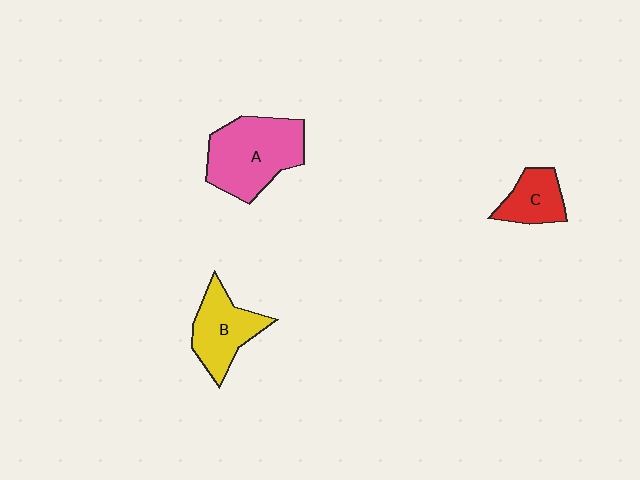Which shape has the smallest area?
Shape C (red).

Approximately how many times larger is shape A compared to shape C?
Approximately 2.1 times.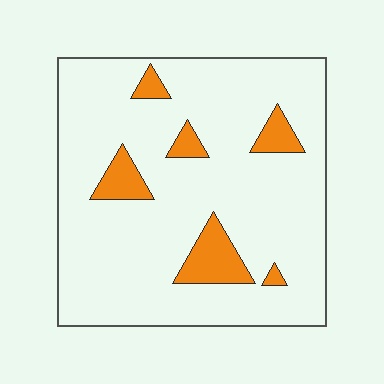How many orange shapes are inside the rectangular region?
6.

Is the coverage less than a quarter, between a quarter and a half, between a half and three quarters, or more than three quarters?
Less than a quarter.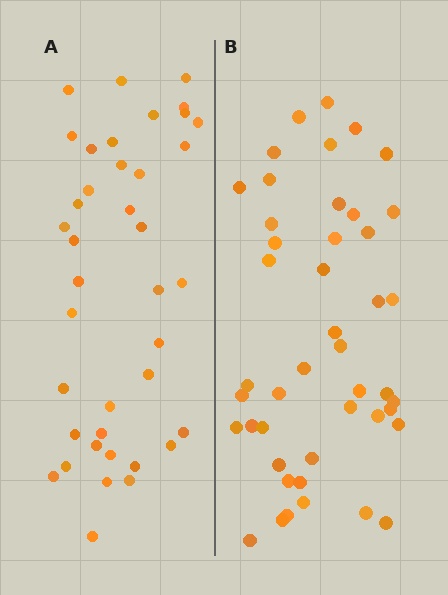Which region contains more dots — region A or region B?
Region B (the right region) has more dots.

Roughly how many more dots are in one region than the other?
Region B has about 6 more dots than region A.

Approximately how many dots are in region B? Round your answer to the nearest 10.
About 40 dots. (The exact count is 45, which rounds to 40.)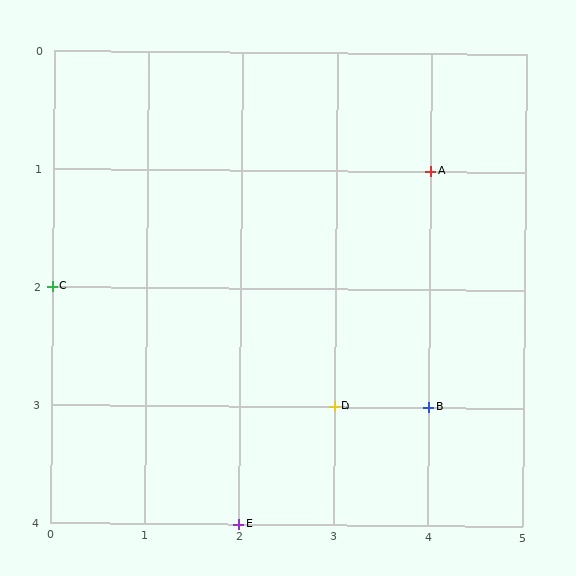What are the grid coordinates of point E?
Point E is at grid coordinates (2, 4).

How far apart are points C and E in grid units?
Points C and E are 2 columns and 2 rows apart (about 2.8 grid units diagonally).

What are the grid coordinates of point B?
Point B is at grid coordinates (4, 3).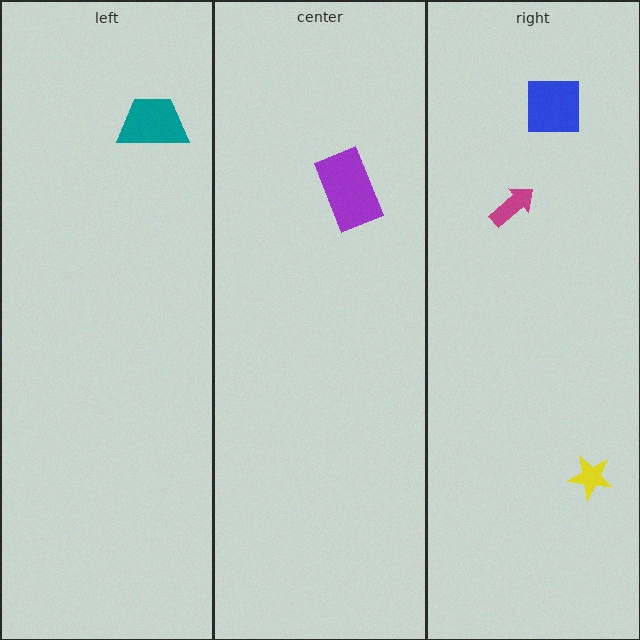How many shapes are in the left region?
1.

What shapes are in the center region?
The purple rectangle.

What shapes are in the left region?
The teal trapezoid.